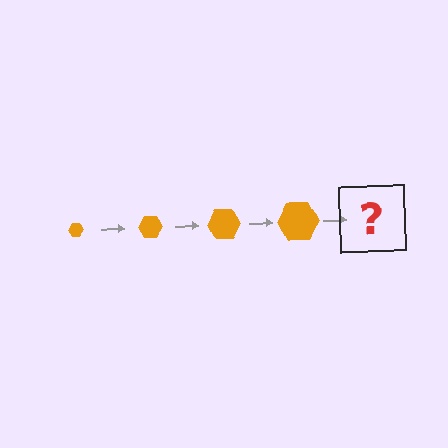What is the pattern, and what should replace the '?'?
The pattern is that the hexagon gets progressively larger each step. The '?' should be an orange hexagon, larger than the previous one.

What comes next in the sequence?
The next element should be an orange hexagon, larger than the previous one.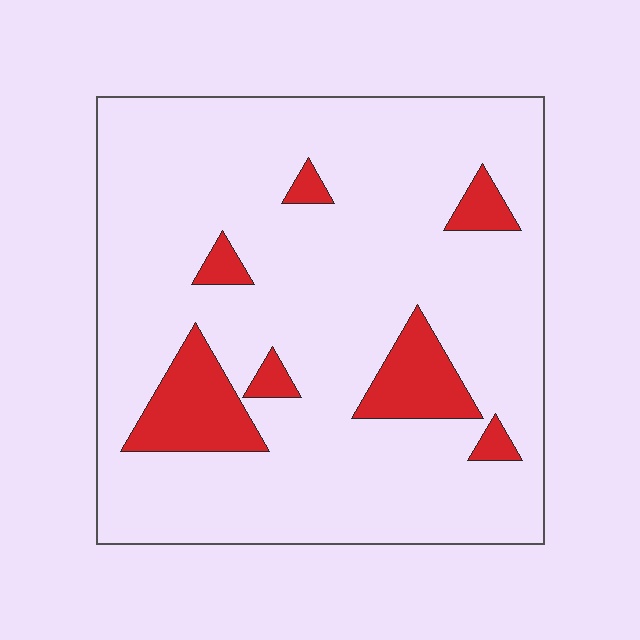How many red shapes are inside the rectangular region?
7.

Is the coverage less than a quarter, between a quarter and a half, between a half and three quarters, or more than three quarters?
Less than a quarter.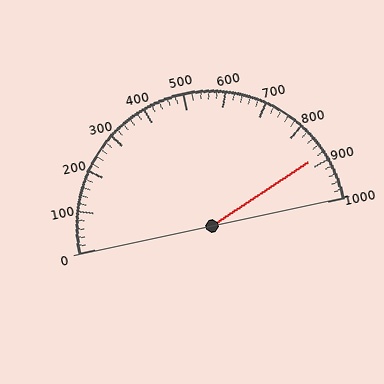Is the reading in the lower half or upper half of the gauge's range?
The reading is in the upper half of the range (0 to 1000).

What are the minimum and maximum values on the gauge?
The gauge ranges from 0 to 1000.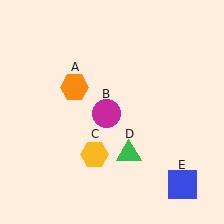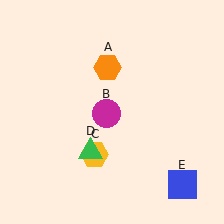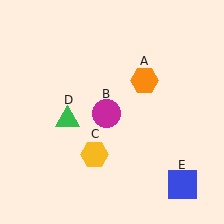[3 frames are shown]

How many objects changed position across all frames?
2 objects changed position: orange hexagon (object A), green triangle (object D).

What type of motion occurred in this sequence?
The orange hexagon (object A), green triangle (object D) rotated clockwise around the center of the scene.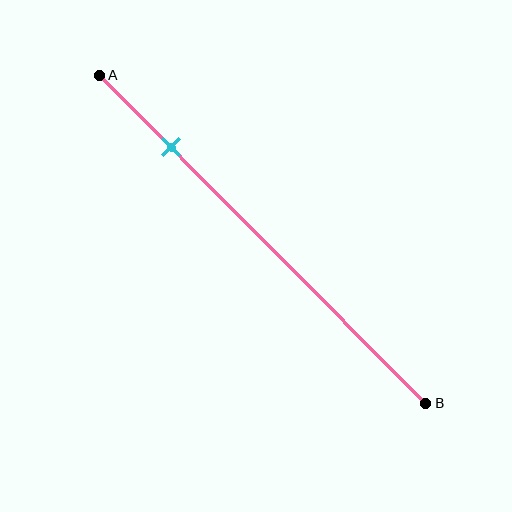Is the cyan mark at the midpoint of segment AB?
No, the mark is at about 20% from A, not at the 50% midpoint.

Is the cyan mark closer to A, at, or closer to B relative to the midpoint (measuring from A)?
The cyan mark is closer to point A than the midpoint of segment AB.